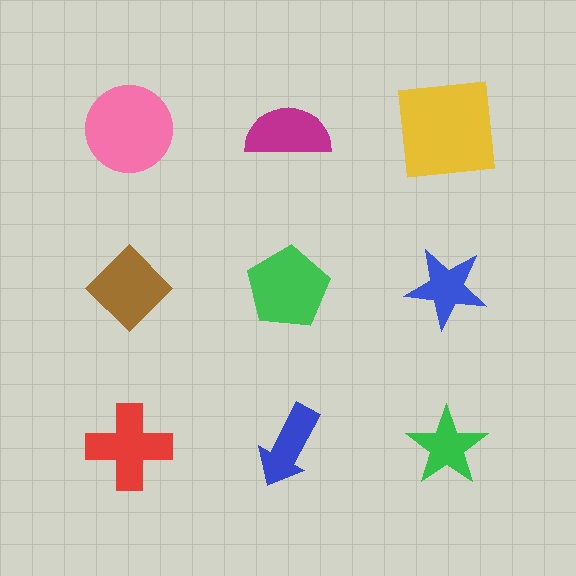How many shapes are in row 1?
3 shapes.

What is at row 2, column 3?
A blue star.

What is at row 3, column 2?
A blue arrow.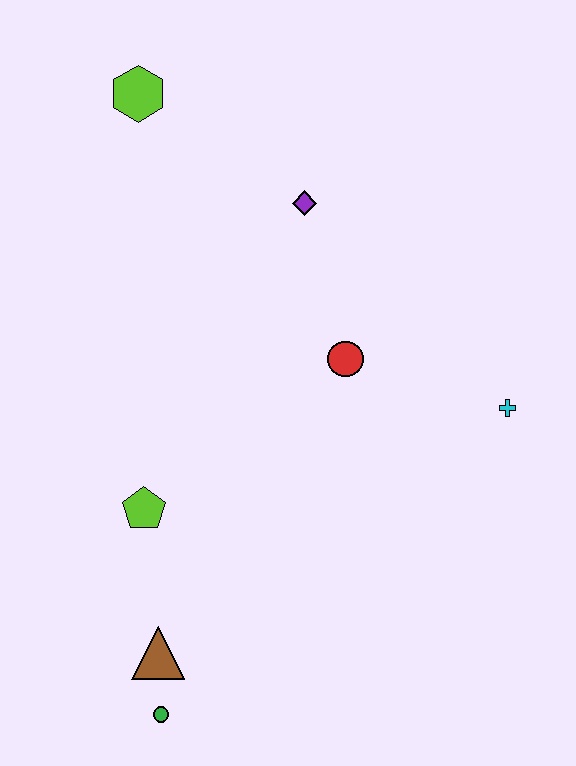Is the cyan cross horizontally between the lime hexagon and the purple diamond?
No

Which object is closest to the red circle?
The purple diamond is closest to the red circle.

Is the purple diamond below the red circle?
No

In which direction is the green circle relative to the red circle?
The green circle is below the red circle.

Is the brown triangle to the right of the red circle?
No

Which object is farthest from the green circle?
The lime hexagon is farthest from the green circle.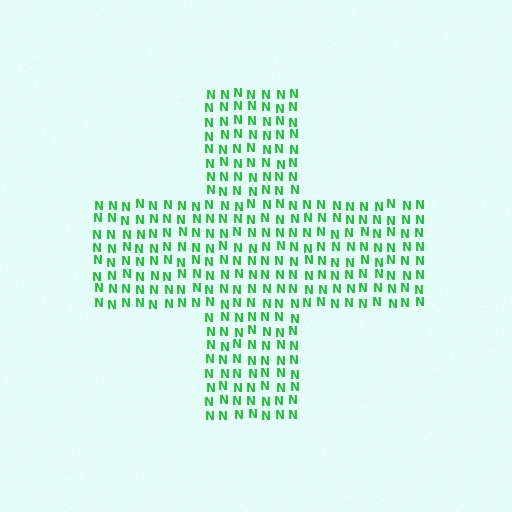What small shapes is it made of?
It is made of small letter N's.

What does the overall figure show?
The overall figure shows a cross.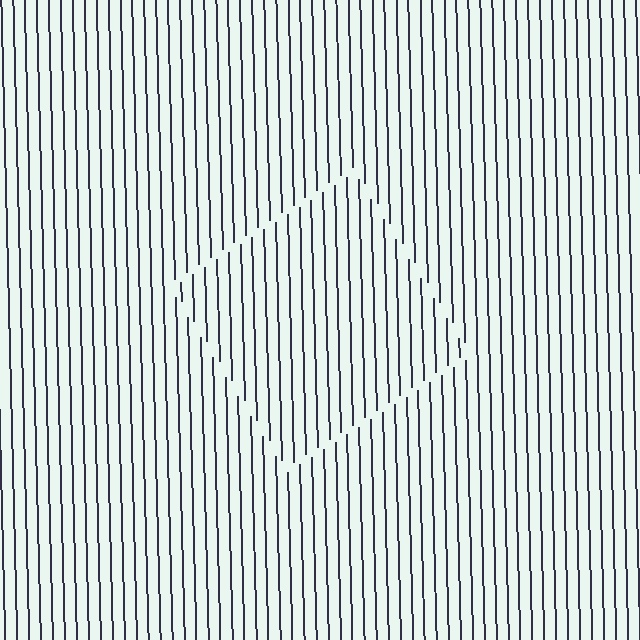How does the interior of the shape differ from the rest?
The interior of the shape contains the same grating, shifted by half a period — the contour is defined by the phase discontinuity where line-ends from the inner and outer gratings abut.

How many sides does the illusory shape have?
4 sides — the line-ends trace a square.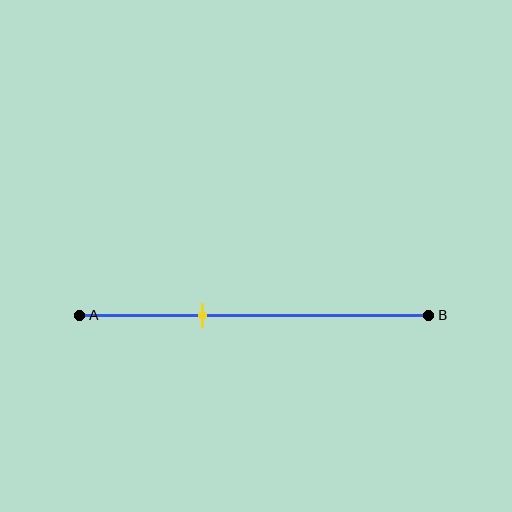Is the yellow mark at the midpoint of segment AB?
No, the mark is at about 35% from A, not at the 50% midpoint.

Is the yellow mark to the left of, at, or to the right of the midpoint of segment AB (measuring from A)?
The yellow mark is to the left of the midpoint of segment AB.